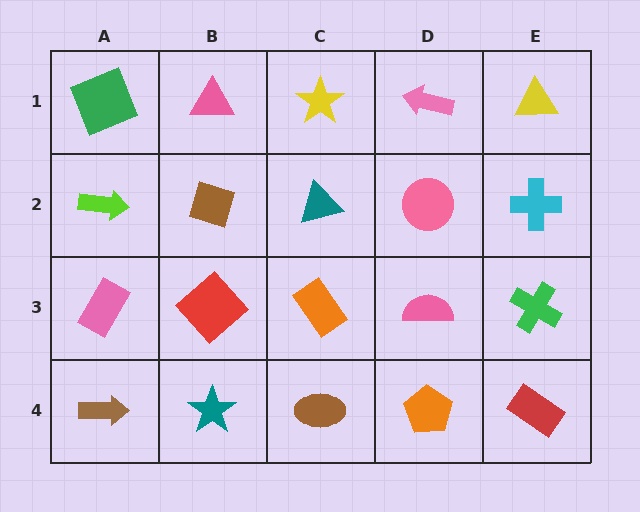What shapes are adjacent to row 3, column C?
A teal triangle (row 2, column C), a brown ellipse (row 4, column C), a red diamond (row 3, column B), a pink semicircle (row 3, column D).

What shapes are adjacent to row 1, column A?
A lime arrow (row 2, column A), a pink triangle (row 1, column B).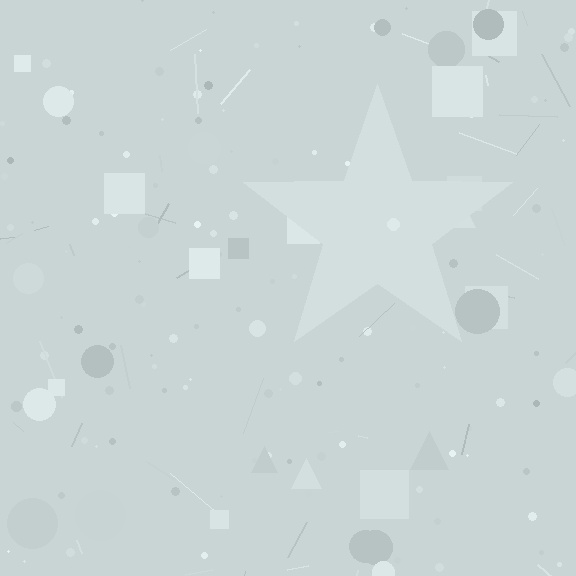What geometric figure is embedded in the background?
A star is embedded in the background.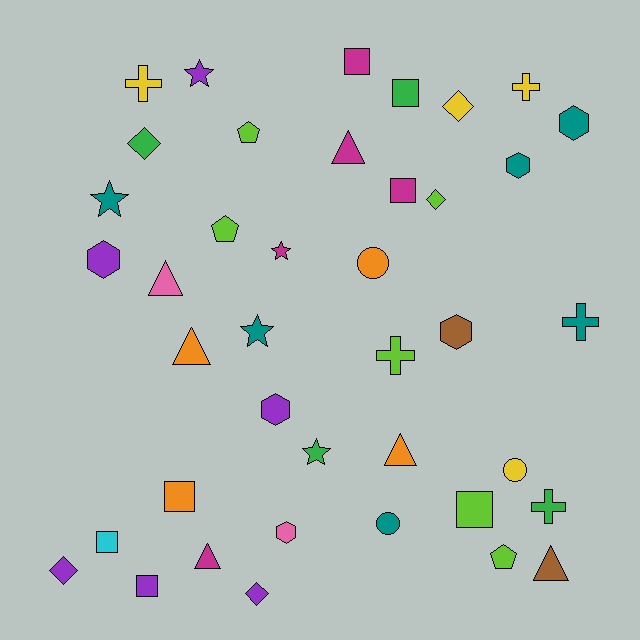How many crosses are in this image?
There are 5 crosses.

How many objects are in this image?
There are 40 objects.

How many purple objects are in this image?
There are 6 purple objects.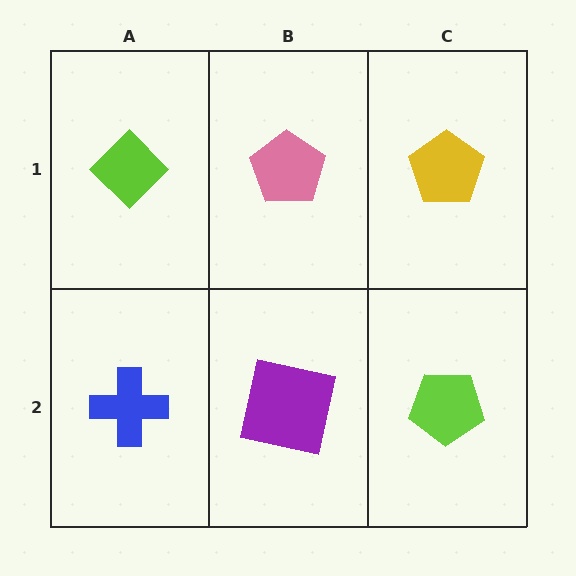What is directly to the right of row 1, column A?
A pink pentagon.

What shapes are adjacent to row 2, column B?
A pink pentagon (row 1, column B), a blue cross (row 2, column A), a lime pentagon (row 2, column C).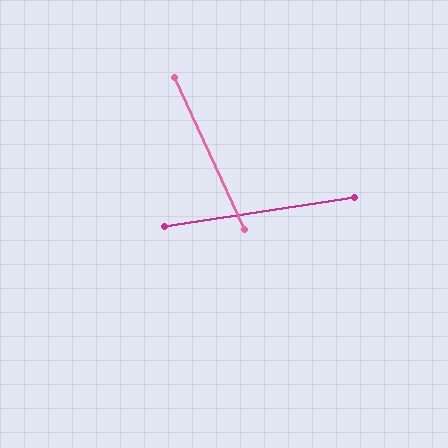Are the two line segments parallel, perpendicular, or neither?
Neither parallel nor perpendicular — they differ by about 74°.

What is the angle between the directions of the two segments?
Approximately 74 degrees.